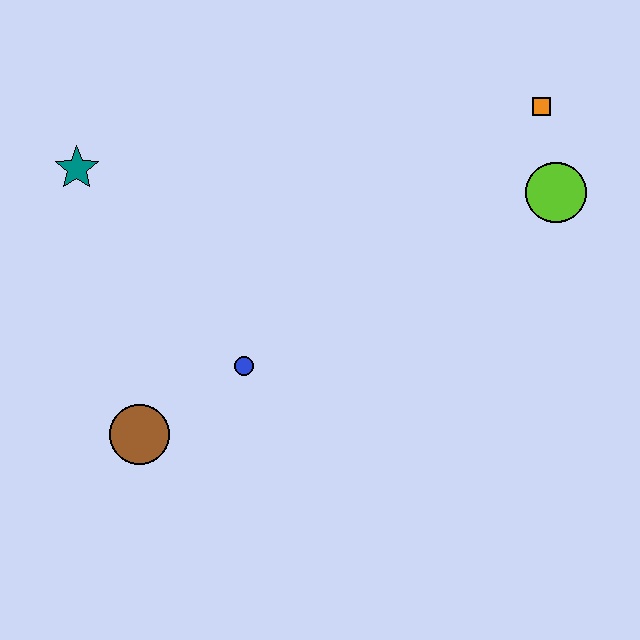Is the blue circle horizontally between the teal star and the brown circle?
No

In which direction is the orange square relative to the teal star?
The orange square is to the right of the teal star.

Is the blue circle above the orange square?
No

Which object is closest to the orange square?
The lime circle is closest to the orange square.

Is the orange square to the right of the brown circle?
Yes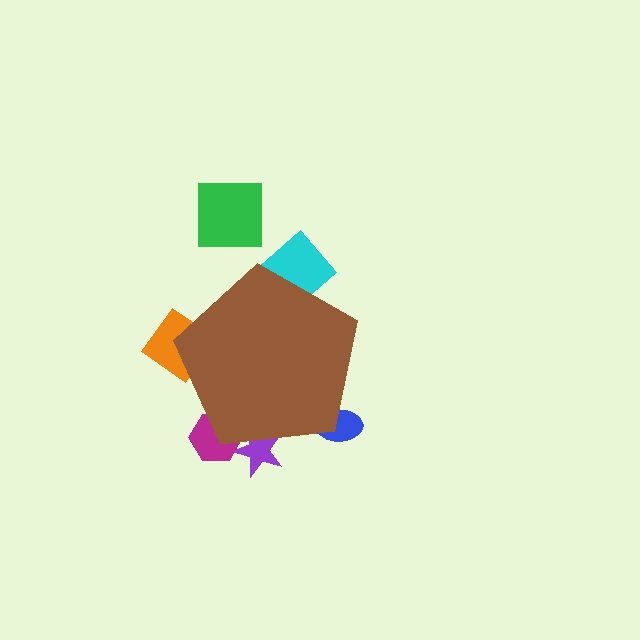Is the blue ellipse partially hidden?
Yes, the blue ellipse is partially hidden behind the brown pentagon.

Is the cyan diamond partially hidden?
Yes, the cyan diamond is partially hidden behind the brown pentagon.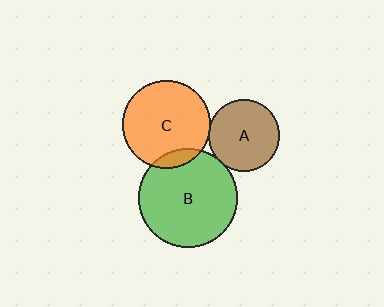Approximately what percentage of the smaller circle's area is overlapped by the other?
Approximately 5%.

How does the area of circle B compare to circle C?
Approximately 1.3 times.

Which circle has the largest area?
Circle B (green).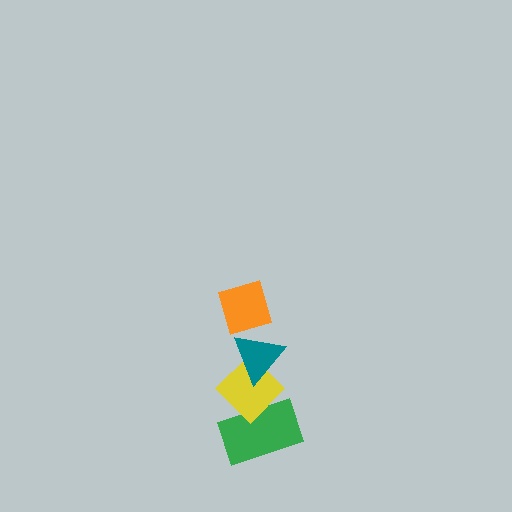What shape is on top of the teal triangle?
The orange diamond is on top of the teal triangle.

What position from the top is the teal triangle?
The teal triangle is 2nd from the top.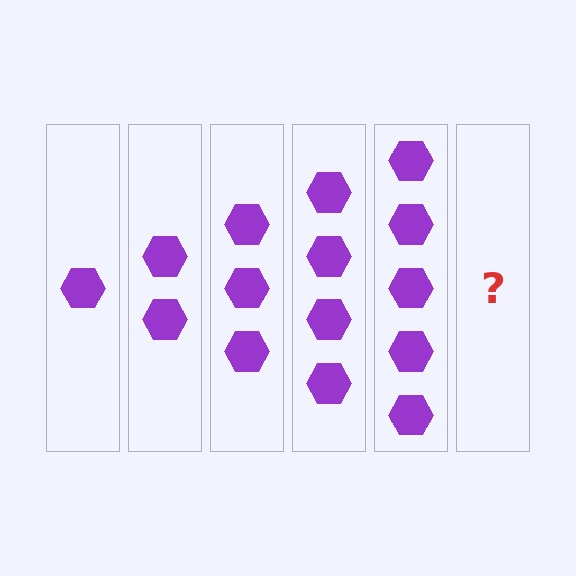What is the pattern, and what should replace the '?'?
The pattern is that each step adds one more hexagon. The '?' should be 6 hexagons.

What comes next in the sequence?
The next element should be 6 hexagons.